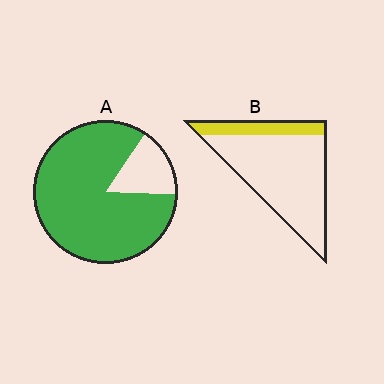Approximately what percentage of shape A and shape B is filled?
A is approximately 85% and B is approximately 20%.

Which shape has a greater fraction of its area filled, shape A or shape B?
Shape A.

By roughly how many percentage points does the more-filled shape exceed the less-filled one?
By roughly 65 percentage points (A over B).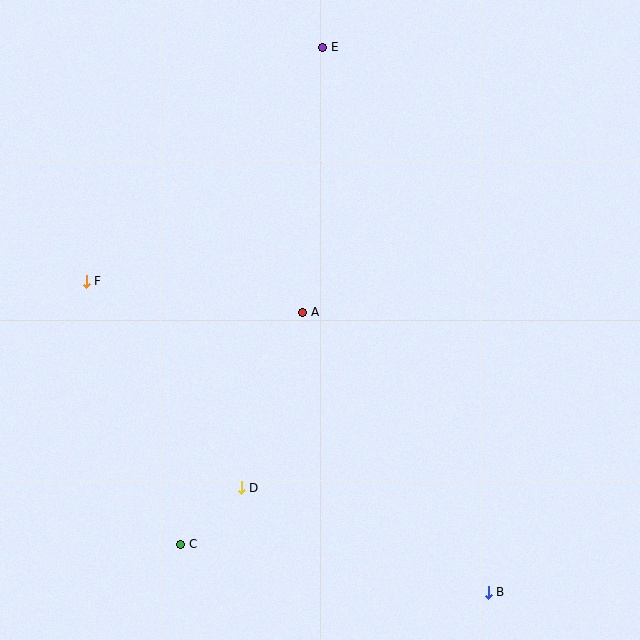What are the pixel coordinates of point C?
Point C is at (181, 544).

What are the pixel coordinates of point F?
Point F is at (86, 281).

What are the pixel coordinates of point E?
Point E is at (323, 47).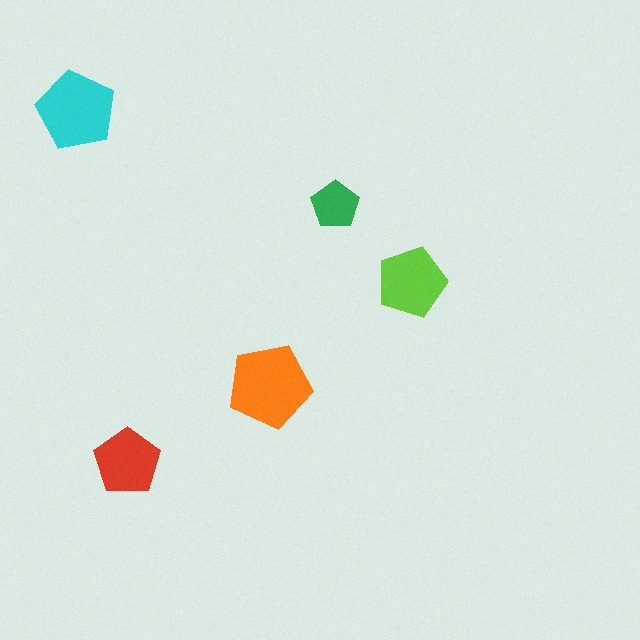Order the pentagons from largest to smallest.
the orange one, the cyan one, the lime one, the red one, the green one.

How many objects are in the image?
There are 5 objects in the image.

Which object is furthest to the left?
The cyan pentagon is leftmost.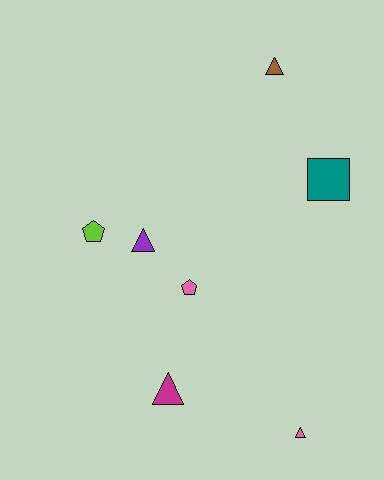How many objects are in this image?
There are 7 objects.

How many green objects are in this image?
There are no green objects.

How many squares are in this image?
There is 1 square.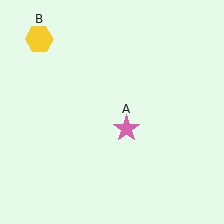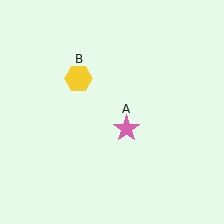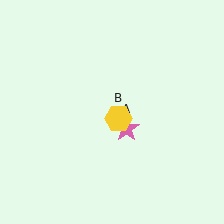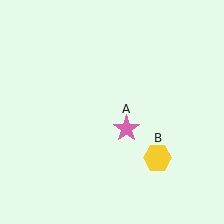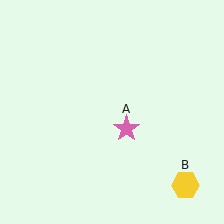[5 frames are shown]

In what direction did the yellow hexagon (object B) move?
The yellow hexagon (object B) moved down and to the right.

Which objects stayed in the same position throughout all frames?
Pink star (object A) remained stationary.